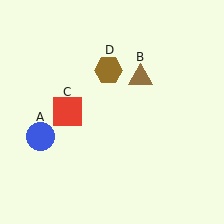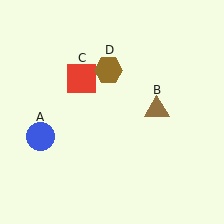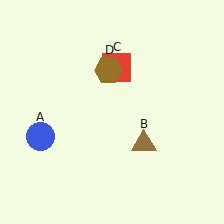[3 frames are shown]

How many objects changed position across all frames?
2 objects changed position: brown triangle (object B), red square (object C).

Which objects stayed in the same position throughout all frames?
Blue circle (object A) and brown hexagon (object D) remained stationary.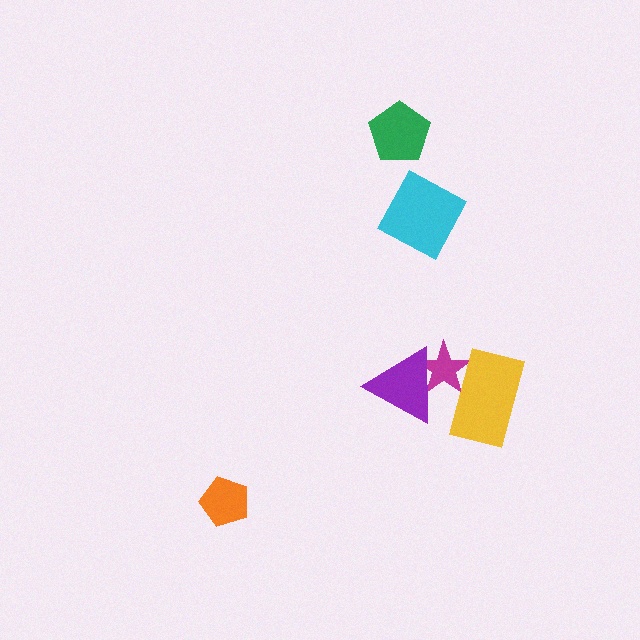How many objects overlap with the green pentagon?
0 objects overlap with the green pentagon.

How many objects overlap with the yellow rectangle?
1 object overlaps with the yellow rectangle.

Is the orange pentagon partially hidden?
No, no other shape covers it.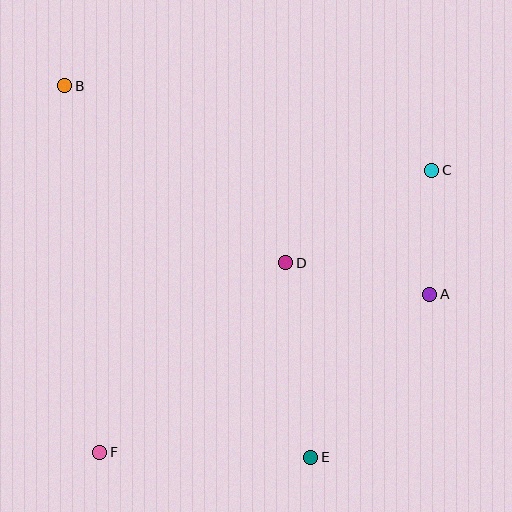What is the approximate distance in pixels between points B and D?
The distance between B and D is approximately 283 pixels.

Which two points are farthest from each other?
Points B and E are farthest from each other.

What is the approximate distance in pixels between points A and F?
The distance between A and F is approximately 366 pixels.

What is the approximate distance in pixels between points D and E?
The distance between D and E is approximately 196 pixels.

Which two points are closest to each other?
Points A and C are closest to each other.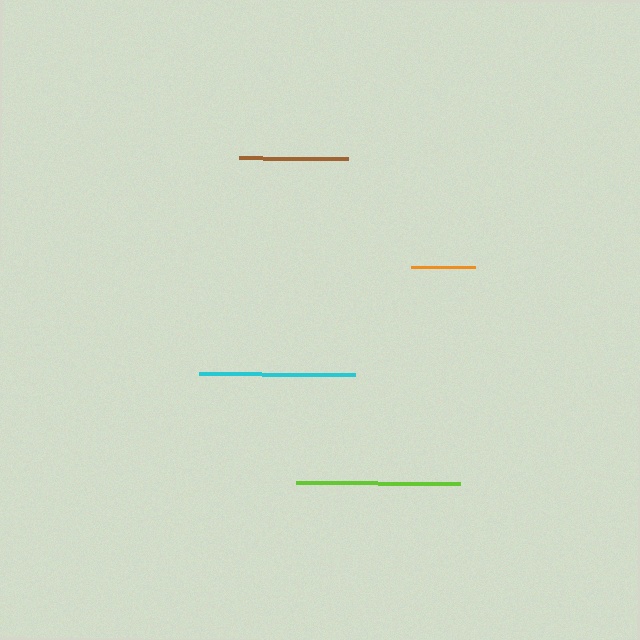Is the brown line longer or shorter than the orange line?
The brown line is longer than the orange line.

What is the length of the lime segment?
The lime segment is approximately 164 pixels long.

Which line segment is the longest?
The lime line is the longest at approximately 164 pixels.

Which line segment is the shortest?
The orange line is the shortest at approximately 64 pixels.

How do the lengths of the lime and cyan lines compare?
The lime and cyan lines are approximately the same length.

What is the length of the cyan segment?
The cyan segment is approximately 157 pixels long.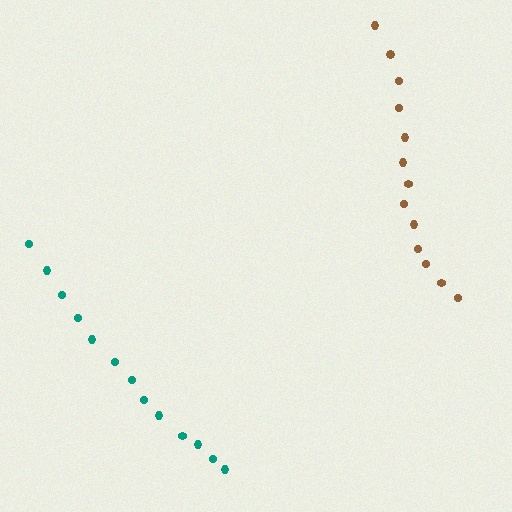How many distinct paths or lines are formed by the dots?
There are 2 distinct paths.